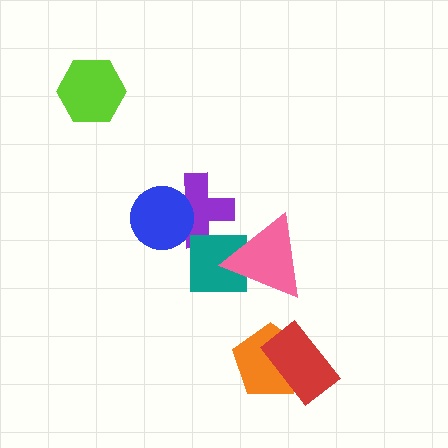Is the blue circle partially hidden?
No, no other shape covers it.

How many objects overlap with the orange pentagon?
1 object overlaps with the orange pentagon.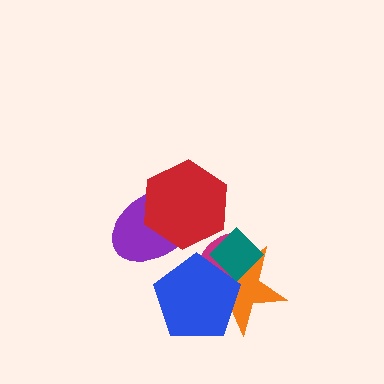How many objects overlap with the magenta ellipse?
4 objects overlap with the magenta ellipse.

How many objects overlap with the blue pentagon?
3 objects overlap with the blue pentagon.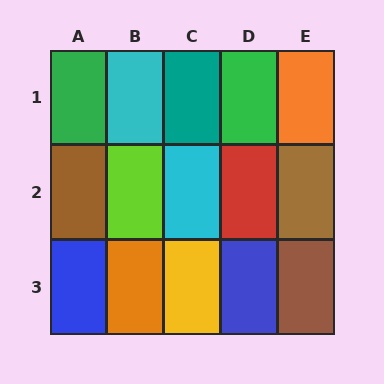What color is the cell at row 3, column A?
Blue.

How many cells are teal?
1 cell is teal.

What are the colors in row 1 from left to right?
Green, cyan, teal, green, orange.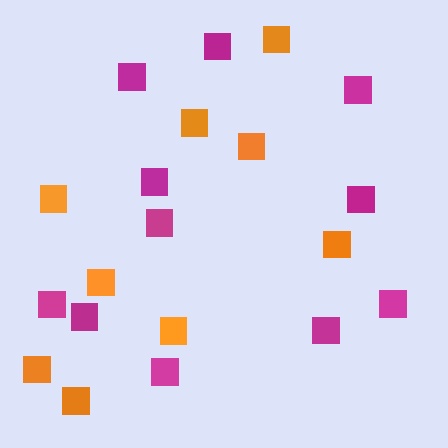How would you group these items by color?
There are 2 groups: one group of magenta squares (11) and one group of orange squares (9).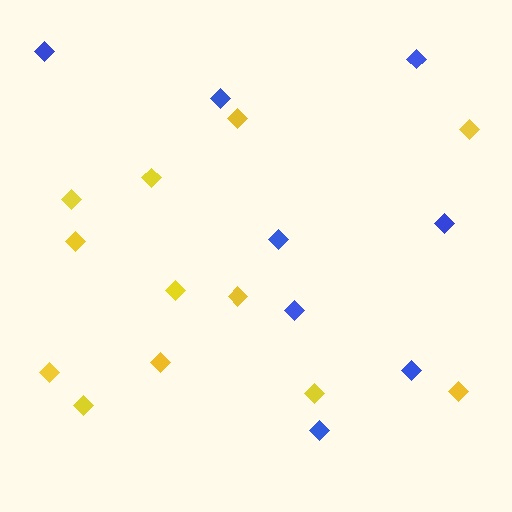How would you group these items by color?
There are 2 groups: one group of blue diamonds (8) and one group of yellow diamonds (12).